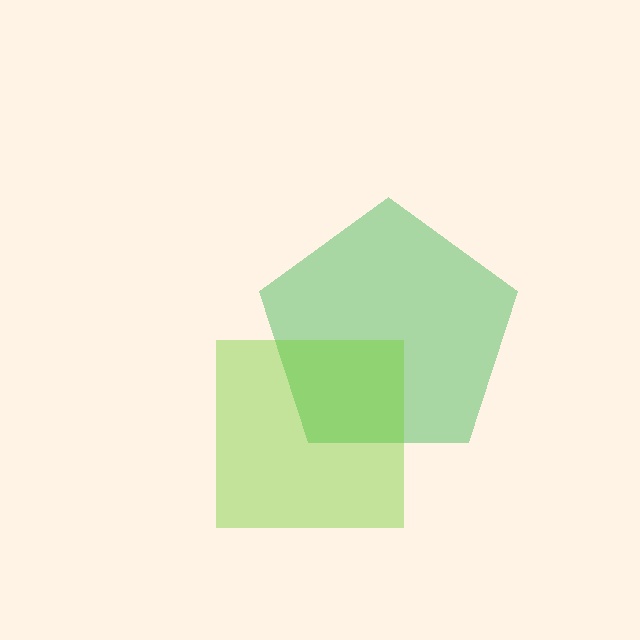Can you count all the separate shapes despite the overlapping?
Yes, there are 2 separate shapes.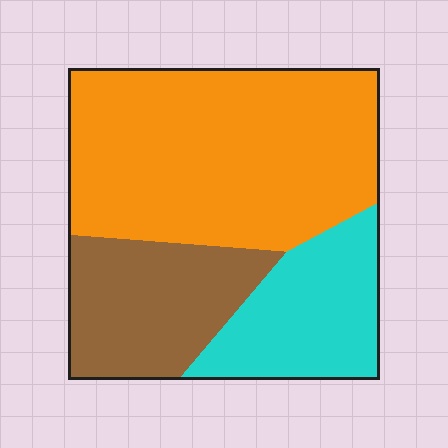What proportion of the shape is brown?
Brown takes up about one quarter (1/4) of the shape.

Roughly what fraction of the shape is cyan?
Cyan covers 22% of the shape.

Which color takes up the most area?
Orange, at roughly 55%.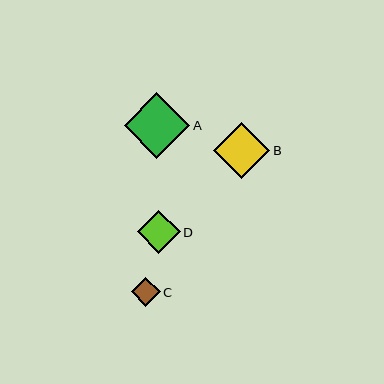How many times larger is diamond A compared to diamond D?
Diamond A is approximately 1.5 times the size of diamond D.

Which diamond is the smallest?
Diamond C is the smallest with a size of approximately 29 pixels.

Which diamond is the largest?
Diamond A is the largest with a size of approximately 66 pixels.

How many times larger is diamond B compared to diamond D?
Diamond B is approximately 1.3 times the size of diamond D.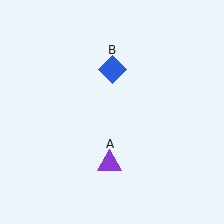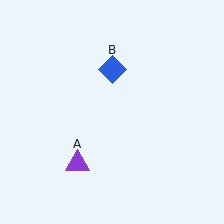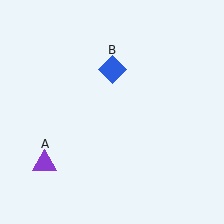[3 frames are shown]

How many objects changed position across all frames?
1 object changed position: purple triangle (object A).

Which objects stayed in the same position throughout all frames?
Blue diamond (object B) remained stationary.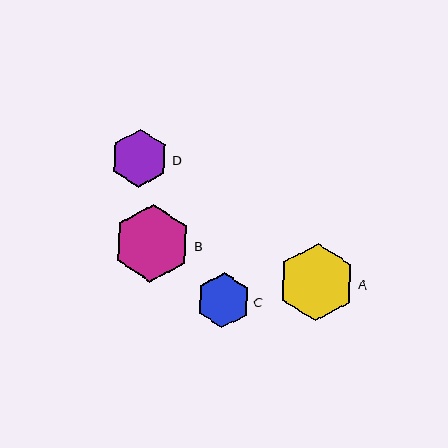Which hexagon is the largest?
Hexagon B is the largest with a size of approximately 77 pixels.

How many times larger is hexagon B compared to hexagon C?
Hexagon B is approximately 1.4 times the size of hexagon C.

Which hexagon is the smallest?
Hexagon C is the smallest with a size of approximately 55 pixels.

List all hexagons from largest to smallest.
From largest to smallest: B, A, D, C.